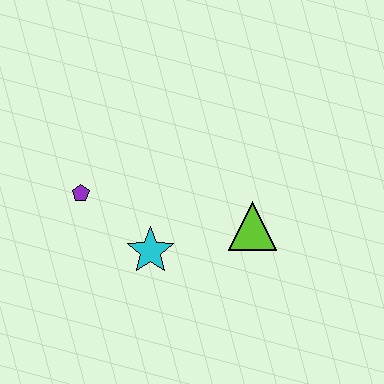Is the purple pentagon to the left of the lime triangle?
Yes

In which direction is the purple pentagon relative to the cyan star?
The purple pentagon is to the left of the cyan star.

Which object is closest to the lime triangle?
The cyan star is closest to the lime triangle.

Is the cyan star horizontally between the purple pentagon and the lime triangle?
Yes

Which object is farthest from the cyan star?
The lime triangle is farthest from the cyan star.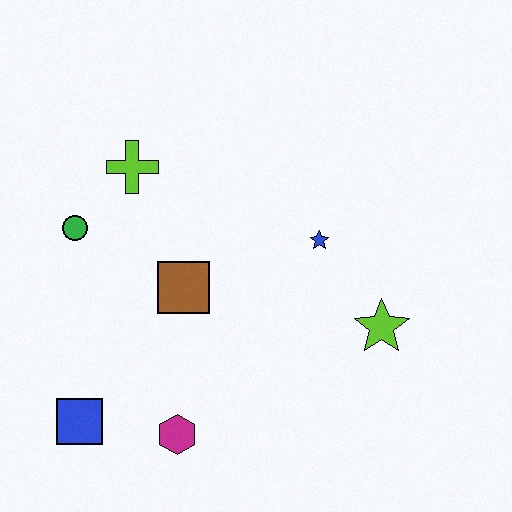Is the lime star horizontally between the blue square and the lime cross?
No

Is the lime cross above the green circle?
Yes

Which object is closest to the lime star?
The blue star is closest to the lime star.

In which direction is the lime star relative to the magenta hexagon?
The lime star is to the right of the magenta hexagon.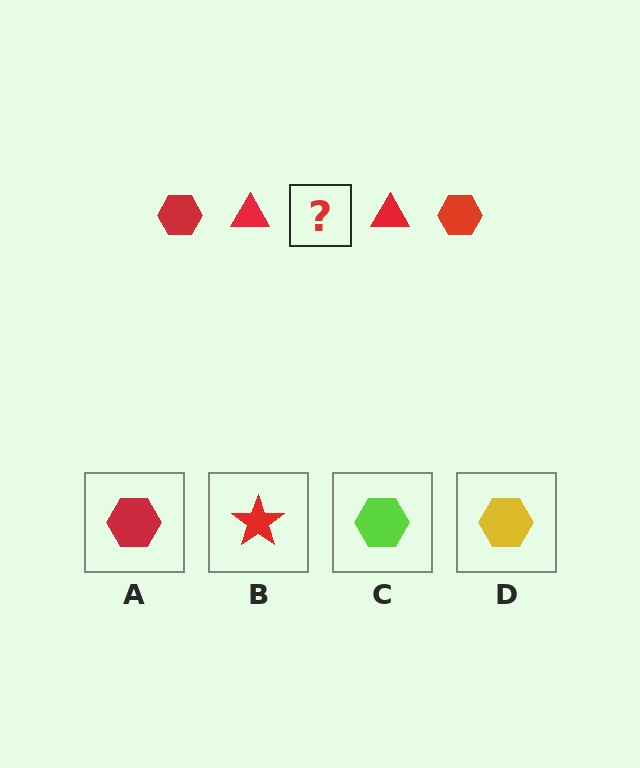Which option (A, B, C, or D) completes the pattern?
A.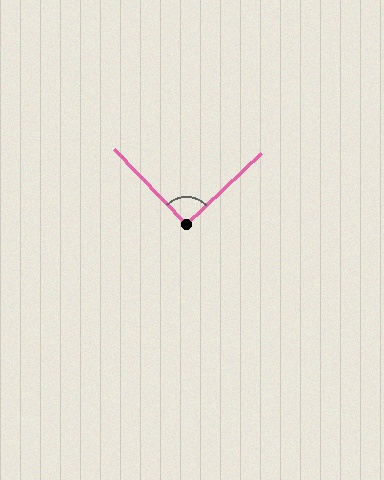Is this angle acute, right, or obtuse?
It is approximately a right angle.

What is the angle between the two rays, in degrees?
Approximately 91 degrees.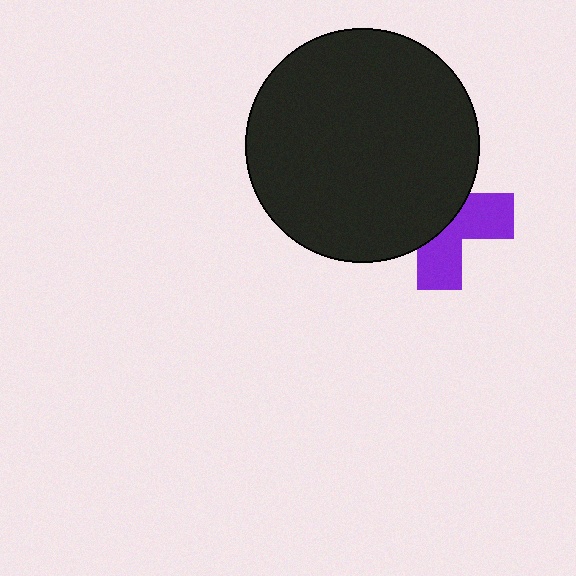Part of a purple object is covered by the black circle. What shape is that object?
It is a cross.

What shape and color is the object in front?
The object in front is a black circle.